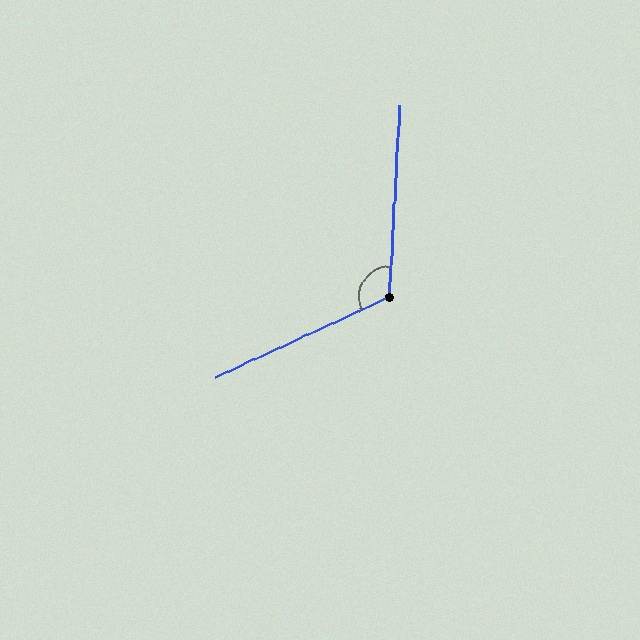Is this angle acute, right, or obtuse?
It is obtuse.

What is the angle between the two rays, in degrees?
Approximately 118 degrees.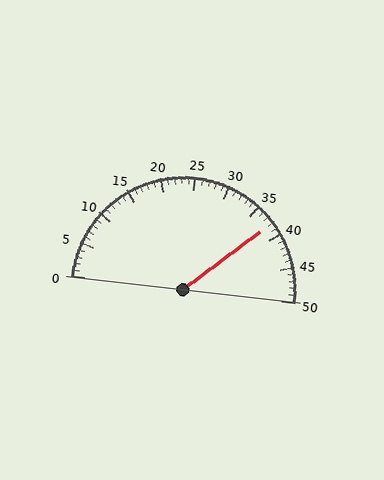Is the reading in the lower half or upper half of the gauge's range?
The reading is in the upper half of the range (0 to 50).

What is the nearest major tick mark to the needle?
The nearest major tick mark is 40.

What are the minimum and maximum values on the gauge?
The gauge ranges from 0 to 50.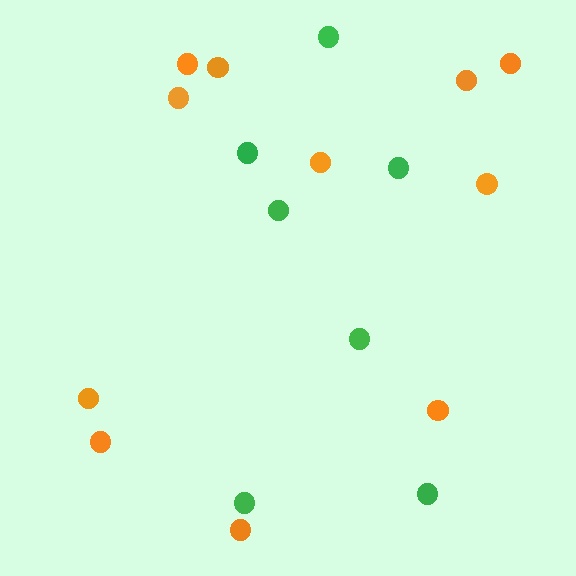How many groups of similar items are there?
There are 2 groups: one group of green circles (7) and one group of orange circles (11).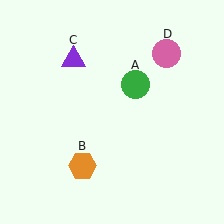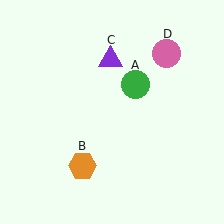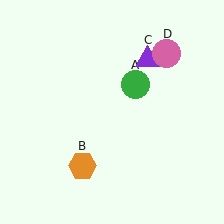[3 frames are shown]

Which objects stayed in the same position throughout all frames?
Green circle (object A) and orange hexagon (object B) and pink circle (object D) remained stationary.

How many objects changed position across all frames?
1 object changed position: purple triangle (object C).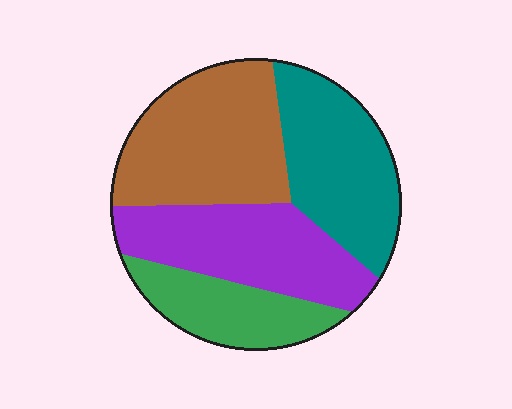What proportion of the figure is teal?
Teal covers roughly 25% of the figure.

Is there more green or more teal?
Teal.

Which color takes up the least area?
Green, at roughly 15%.